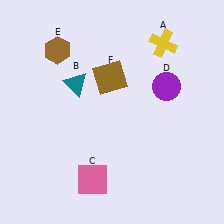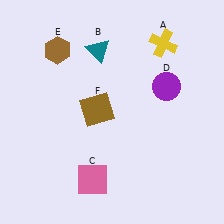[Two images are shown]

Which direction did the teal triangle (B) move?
The teal triangle (B) moved up.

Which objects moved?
The objects that moved are: the teal triangle (B), the brown square (F).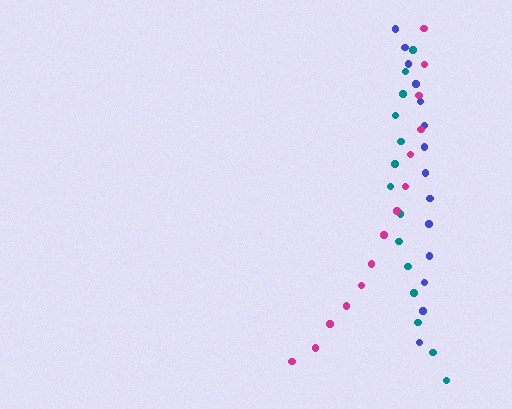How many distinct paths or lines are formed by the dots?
There are 3 distinct paths.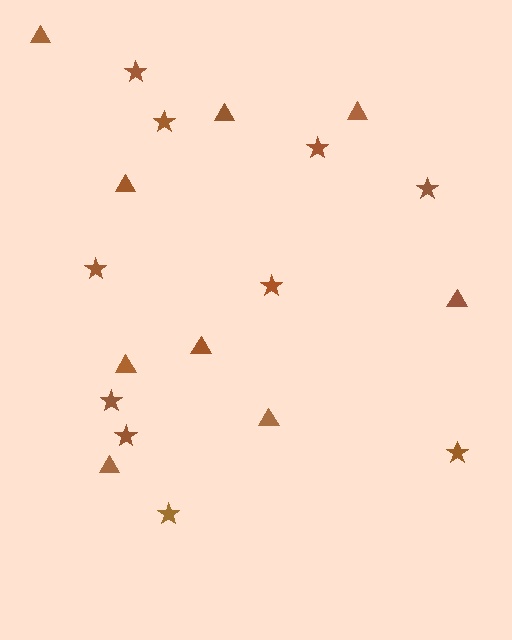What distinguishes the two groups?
There are 2 groups: one group of triangles (9) and one group of stars (10).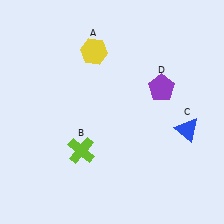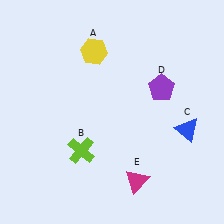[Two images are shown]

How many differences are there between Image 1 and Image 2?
There is 1 difference between the two images.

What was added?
A magenta triangle (E) was added in Image 2.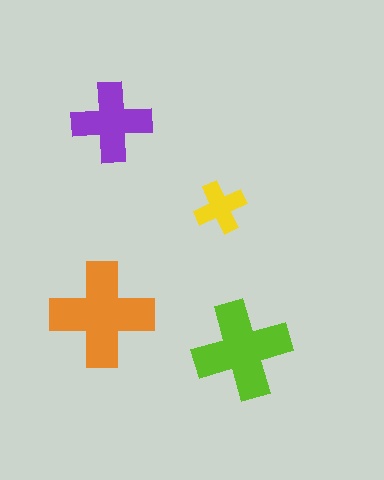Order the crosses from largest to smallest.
the orange one, the lime one, the purple one, the yellow one.